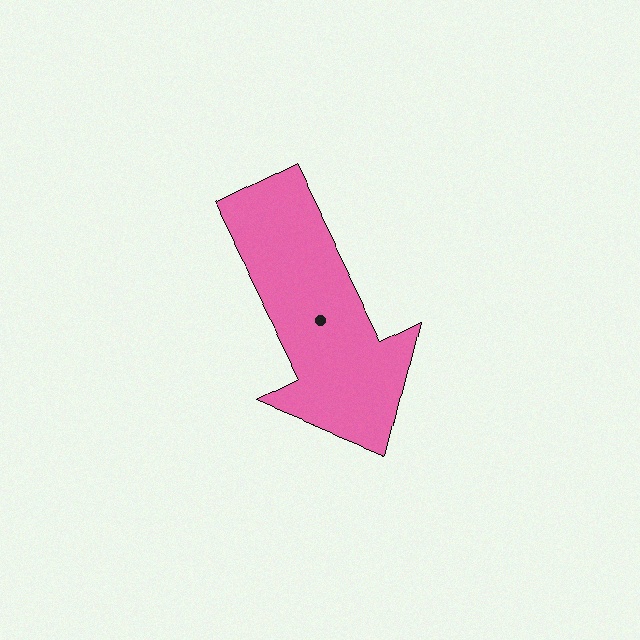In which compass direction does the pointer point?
Southeast.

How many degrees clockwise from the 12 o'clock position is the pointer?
Approximately 153 degrees.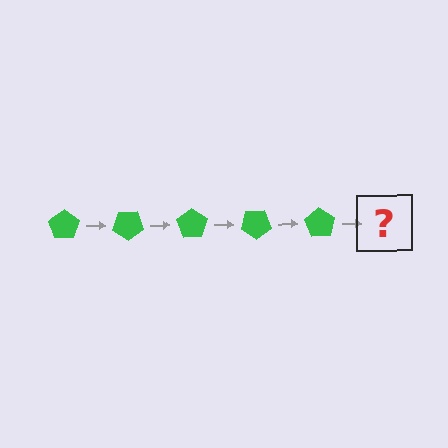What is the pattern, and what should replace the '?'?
The pattern is that the pentagon rotates 35 degrees each step. The '?' should be a green pentagon rotated 175 degrees.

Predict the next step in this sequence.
The next step is a green pentagon rotated 175 degrees.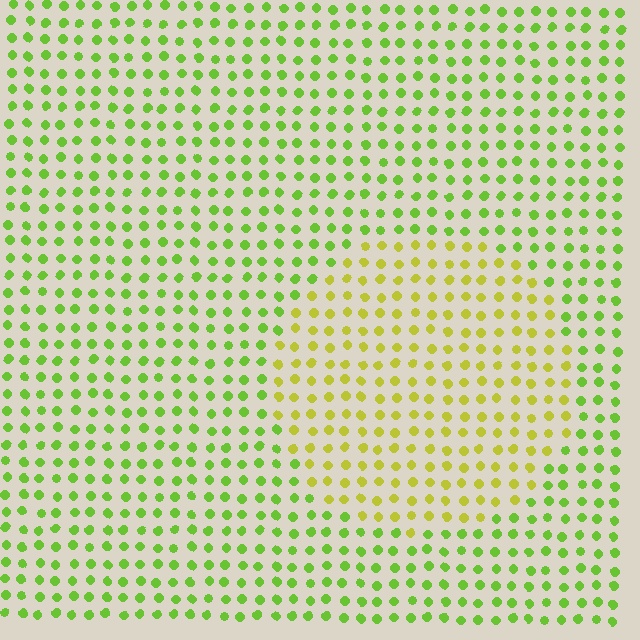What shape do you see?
I see a circle.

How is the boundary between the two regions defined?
The boundary is defined purely by a slight shift in hue (about 34 degrees). Spacing, size, and orientation are identical on both sides.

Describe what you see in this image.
The image is filled with small lime elements in a uniform arrangement. A circle-shaped region is visible where the elements are tinted to a slightly different hue, forming a subtle color boundary.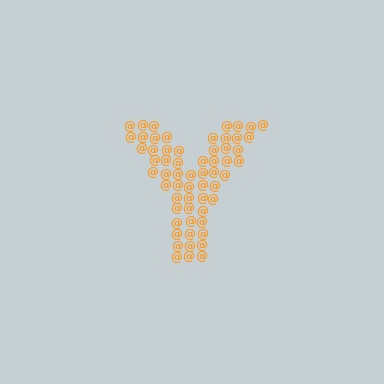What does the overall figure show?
The overall figure shows the letter Y.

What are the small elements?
The small elements are at signs.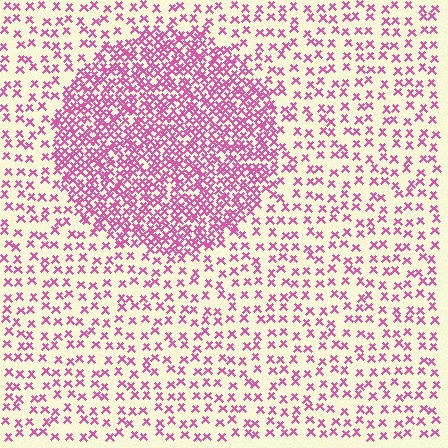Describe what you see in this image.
The image contains small pink elements arranged at two different densities. A circle-shaped region is visible where the elements are more densely packed than the surrounding area.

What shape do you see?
I see a circle.